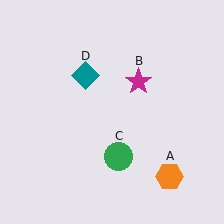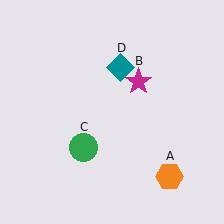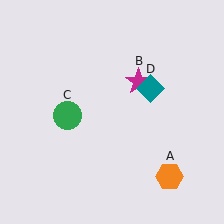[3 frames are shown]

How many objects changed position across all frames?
2 objects changed position: green circle (object C), teal diamond (object D).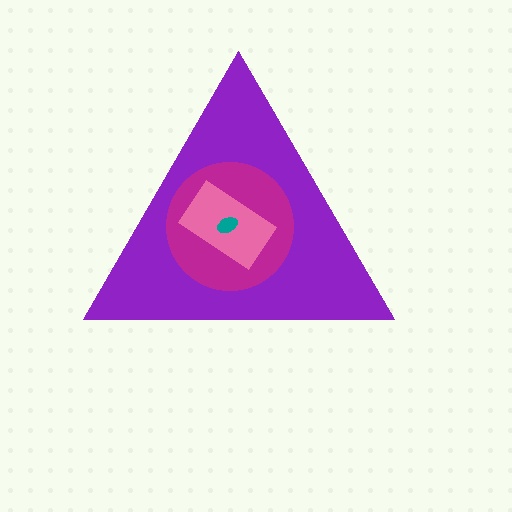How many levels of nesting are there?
4.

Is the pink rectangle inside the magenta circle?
Yes.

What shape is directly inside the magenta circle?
The pink rectangle.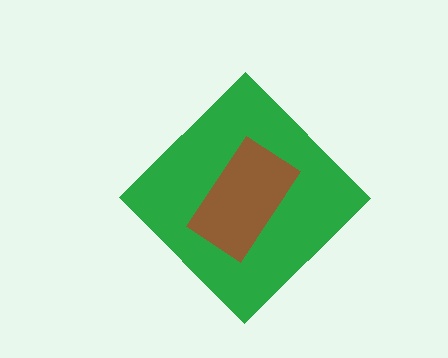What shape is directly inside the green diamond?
The brown rectangle.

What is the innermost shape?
The brown rectangle.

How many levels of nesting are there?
2.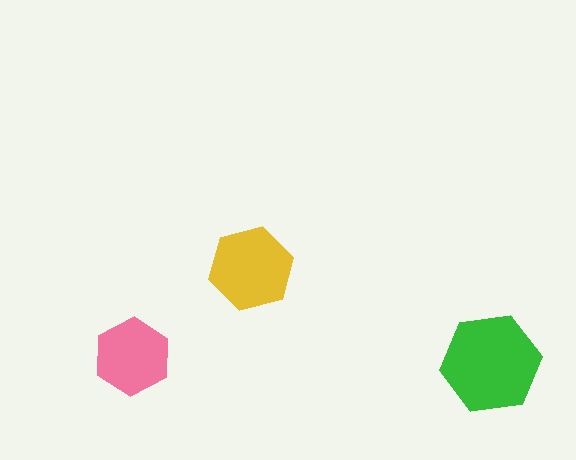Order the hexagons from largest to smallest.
the green one, the yellow one, the pink one.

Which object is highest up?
The yellow hexagon is topmost.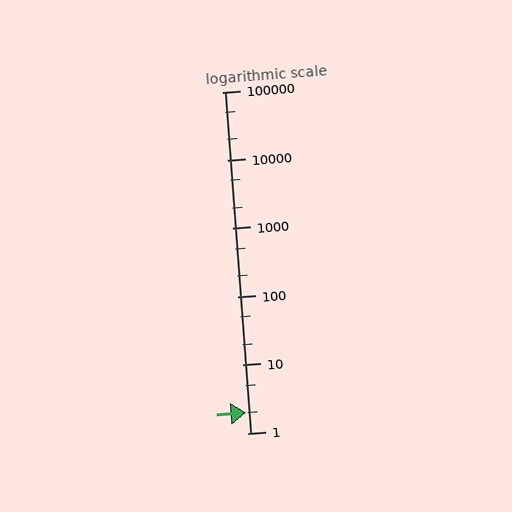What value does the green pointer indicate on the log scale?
The pointer indicates approximately 2.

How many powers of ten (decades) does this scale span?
The scale spans 5 decades, from 1 to 100000.